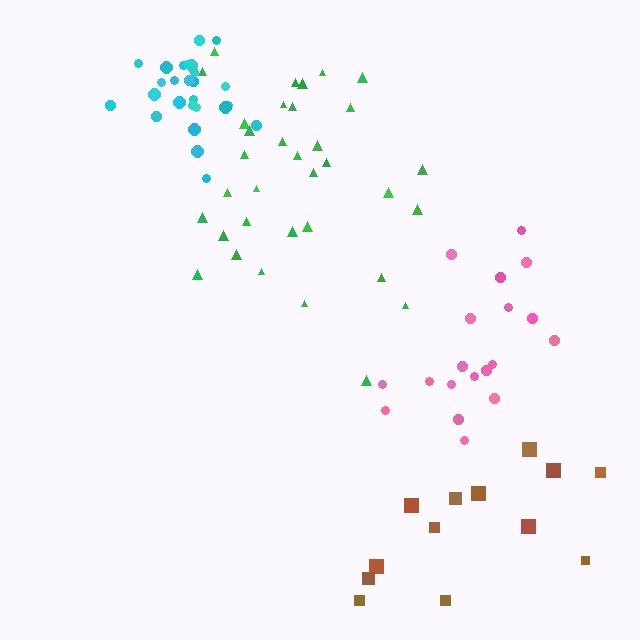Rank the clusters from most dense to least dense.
cyan, pink, green, brown.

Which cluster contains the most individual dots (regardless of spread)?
Green (34).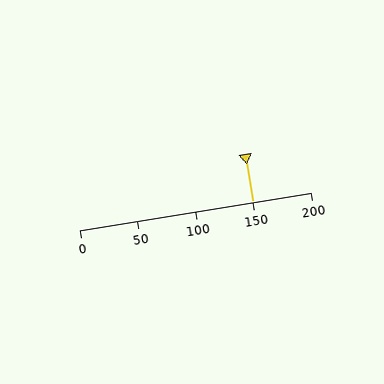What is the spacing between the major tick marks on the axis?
The major ticks are spaced 50 apart.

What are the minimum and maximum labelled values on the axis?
The axis runs from 0 to 200.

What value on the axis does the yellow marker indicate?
The marker indicates approximately 150.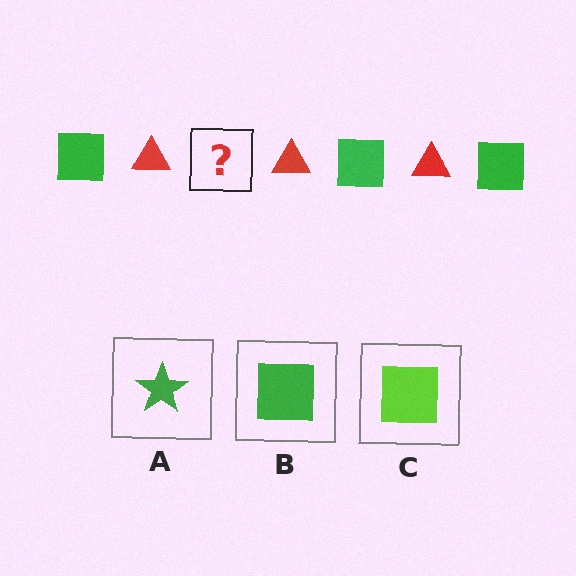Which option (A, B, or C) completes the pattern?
B.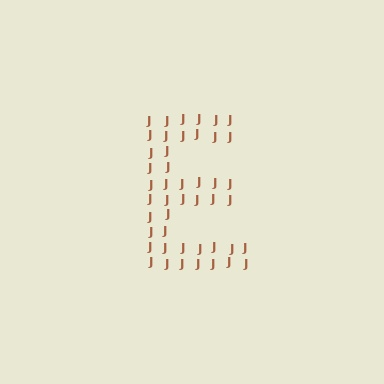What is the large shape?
The large shape is the letter E.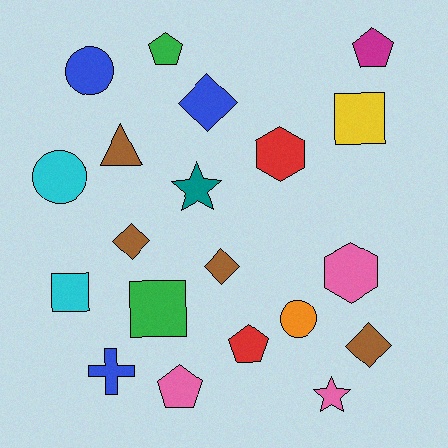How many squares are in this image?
There are 3 squares.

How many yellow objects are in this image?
There is 1 yellow object.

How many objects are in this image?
There are 20 objects.